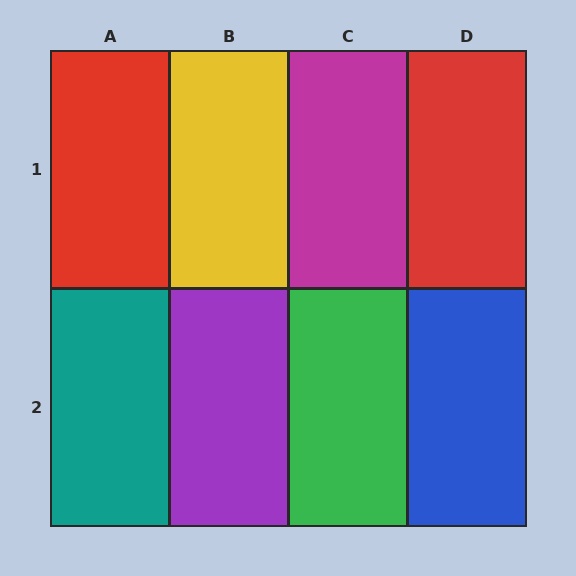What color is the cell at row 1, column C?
Magenta.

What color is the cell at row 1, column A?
Red.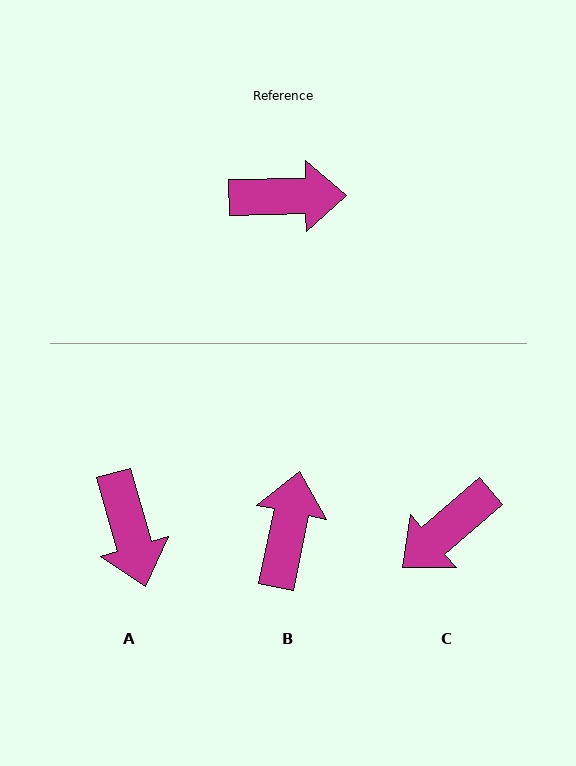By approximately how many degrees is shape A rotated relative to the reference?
Approximately 75 degrees clockwise.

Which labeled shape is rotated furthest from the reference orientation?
C, about 140 degrees away.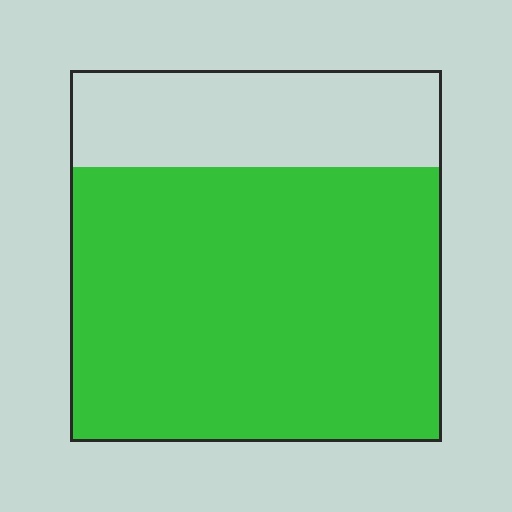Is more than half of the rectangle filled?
Yes.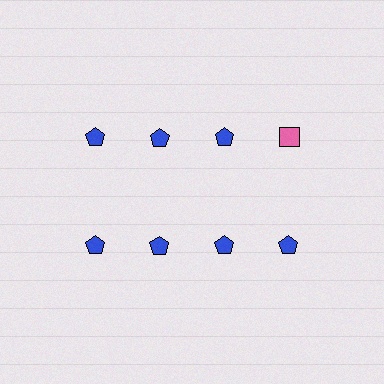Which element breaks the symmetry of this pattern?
The pink square in the top row, second from right column breaks the symmetry. All other shapes are blue pentagons.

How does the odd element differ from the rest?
It differs in both color (pink instead of blue) and shape (square instead of pentagon).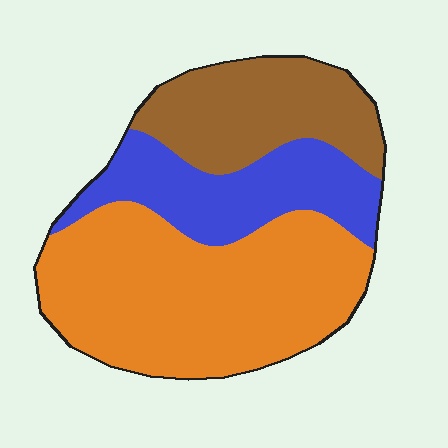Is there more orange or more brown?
Orange.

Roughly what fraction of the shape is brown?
Brown covers about 25% of the shape.